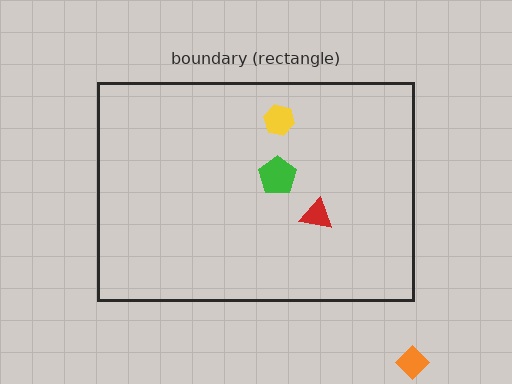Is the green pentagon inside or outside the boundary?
Inside.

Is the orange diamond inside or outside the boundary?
Outside.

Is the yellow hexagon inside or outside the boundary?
Inside.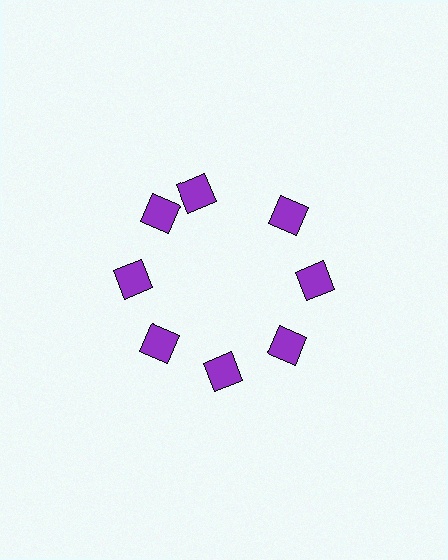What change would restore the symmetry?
The symmetry would be restored by rotating it back into even spacing with its neighbors so that all 8 diamonds sit at equal angles and equal distance from the center.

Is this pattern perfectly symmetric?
No. The 8 purple diamonds are arranged in a ring, but one element near the 12 o'clock position is rotated out of alignment along the ring, breaking the 8-fold rotational symmetry.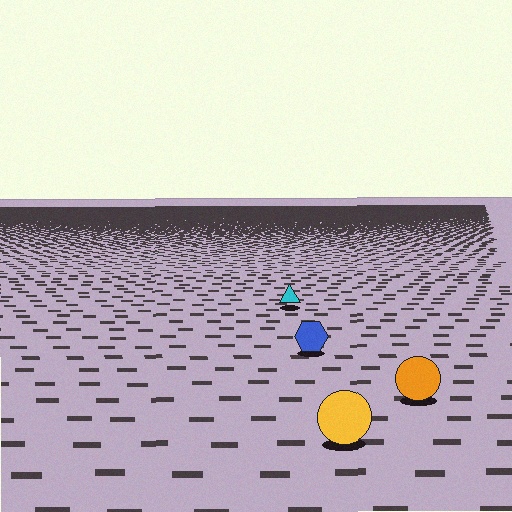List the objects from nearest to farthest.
From nearest to farthest: the yellow circle, the orange circle, the blue hexagon, the cyan triangle.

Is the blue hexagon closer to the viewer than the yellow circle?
No. The yellow circle is closer — you can tell from the texture gradient: the ground texture is coarser near it.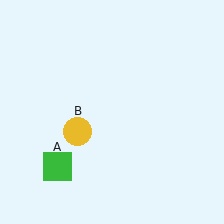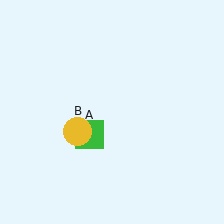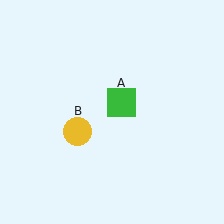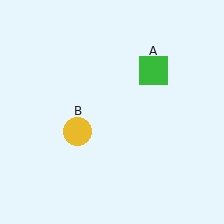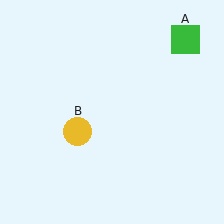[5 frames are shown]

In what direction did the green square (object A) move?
The green square (object A) moved up and to the right.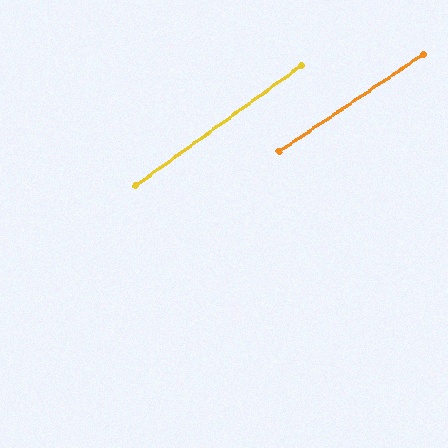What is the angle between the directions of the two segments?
Approximately 2 degrees.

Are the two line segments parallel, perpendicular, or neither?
Parallel — their directions differ by only 2.0°.